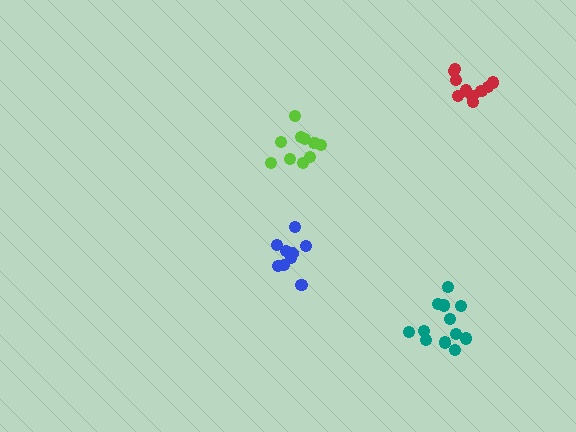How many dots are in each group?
Group 1: 10 dots, Group 2: 10 dots, Group 3: 13 dots, Group 4: 9 dots (42 total).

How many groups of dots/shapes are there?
There are 4 groups.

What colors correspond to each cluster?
The clusters are colored: lime, red, teal, blue.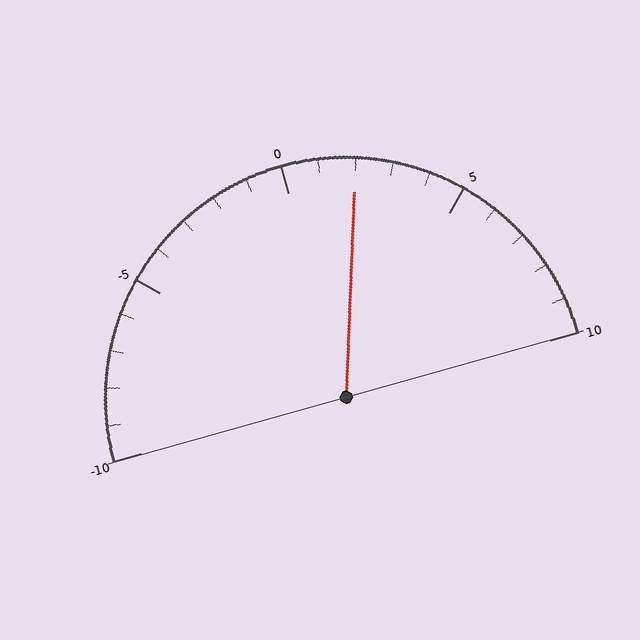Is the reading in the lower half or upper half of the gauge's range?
The reading is in the upper half of the range (-10 to 10).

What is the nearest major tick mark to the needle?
The nearest major tick mark is 0.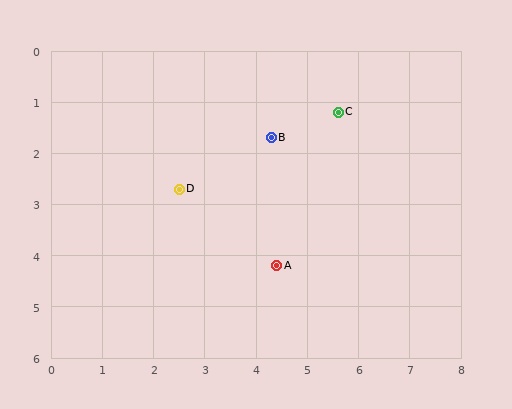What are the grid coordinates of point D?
Point D is at approximately (2.5, 2.7).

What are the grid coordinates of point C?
Point C is at approximately (5.6, 1.2).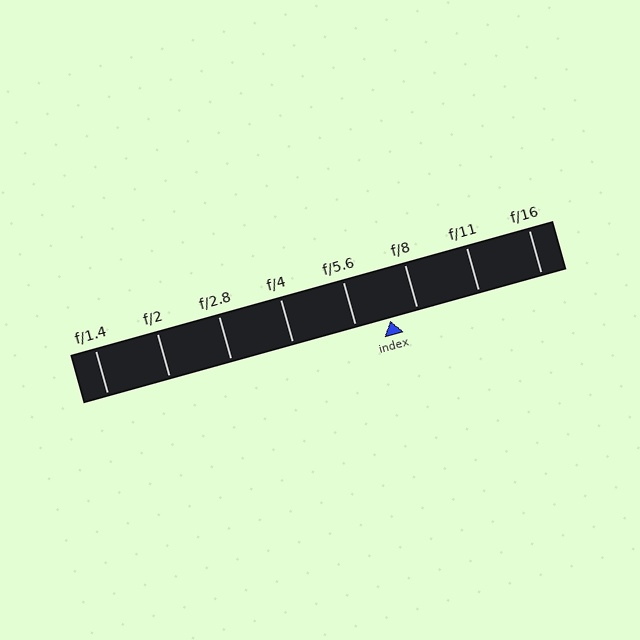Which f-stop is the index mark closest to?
The index mark is closest to f/8.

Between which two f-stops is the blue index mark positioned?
The index mark is between f/5.6 and f/8.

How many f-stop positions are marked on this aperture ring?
There are 8 f-stop positions marked.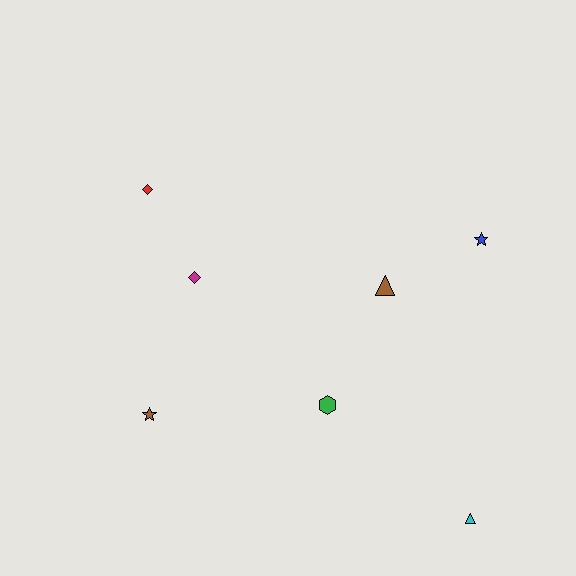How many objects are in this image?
There are 7 objects.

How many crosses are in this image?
There are no crosses.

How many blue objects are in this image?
There is 1 blue object.